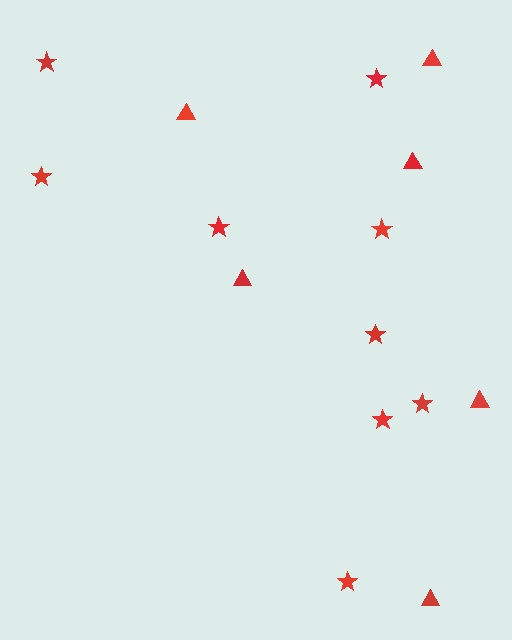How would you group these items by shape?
There are 2 groups: one group of stars (9) and one group of triangles (6).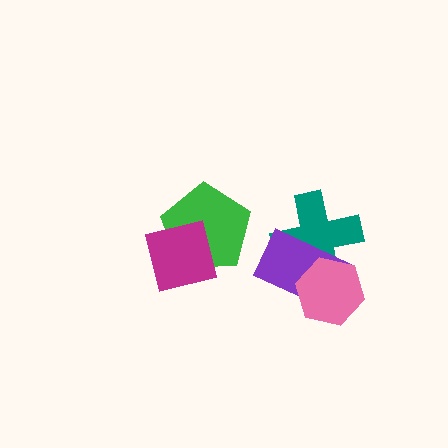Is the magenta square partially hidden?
No, no other shape covers it.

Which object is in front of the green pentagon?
The magenta square is in front of the green pentagon.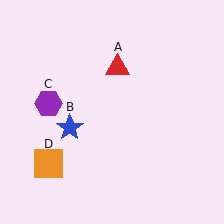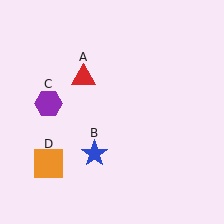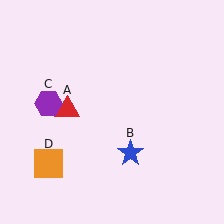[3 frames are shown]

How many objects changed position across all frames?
2 objects changed position: red triangle (object A), blue star (object B).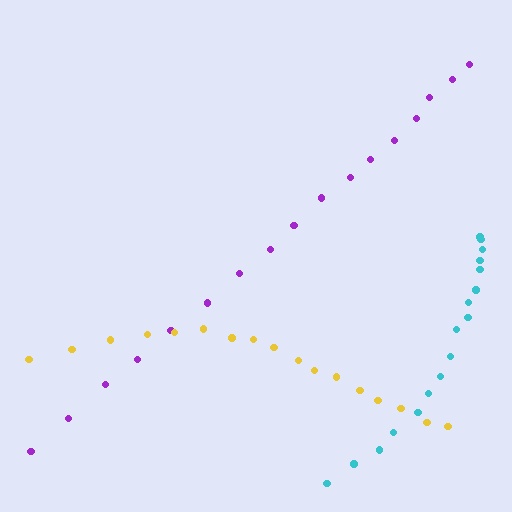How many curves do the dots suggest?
There are 3 distinct paths.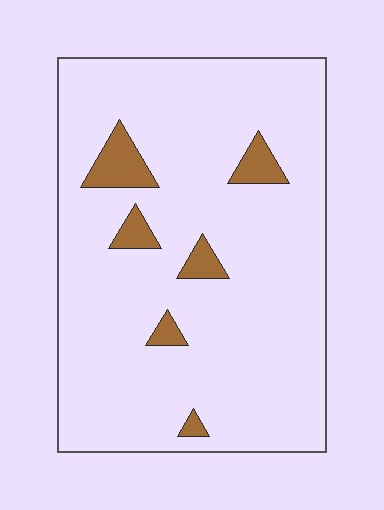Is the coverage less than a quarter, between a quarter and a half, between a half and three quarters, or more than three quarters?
Less than a quarter.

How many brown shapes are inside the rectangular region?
6.